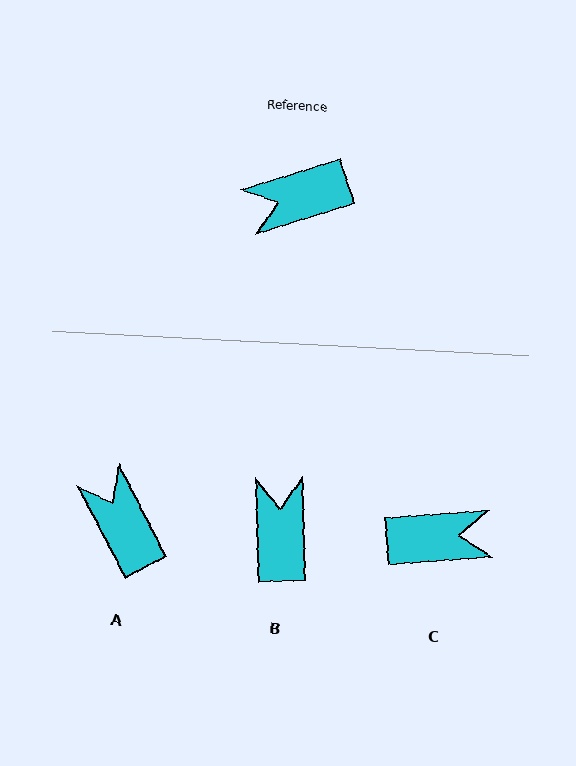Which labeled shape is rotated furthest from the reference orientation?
C, about 167 degrees away.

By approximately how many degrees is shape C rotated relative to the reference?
Approximately 167 degrees counter-clockwise.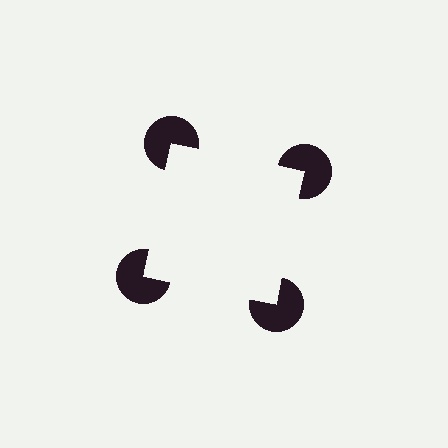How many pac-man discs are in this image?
There are 4 — one at each vertex of the illusory square.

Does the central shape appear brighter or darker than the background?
It typically appears slightly brighter than the background, even though no actual brightness change is drawn.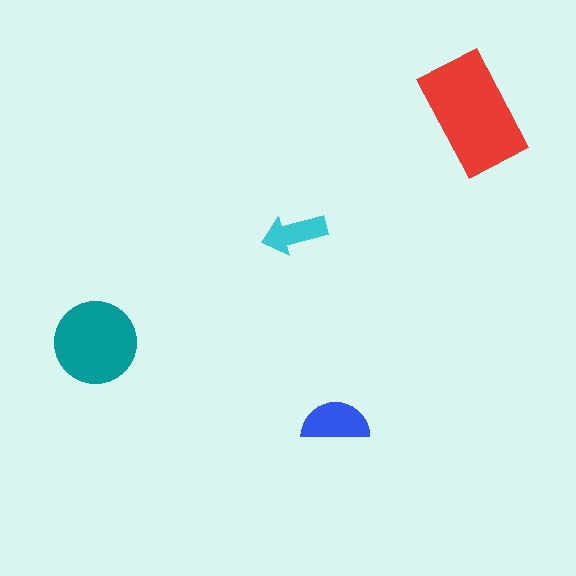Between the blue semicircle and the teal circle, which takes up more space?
The teal circle.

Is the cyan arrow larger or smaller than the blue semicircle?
Smaller.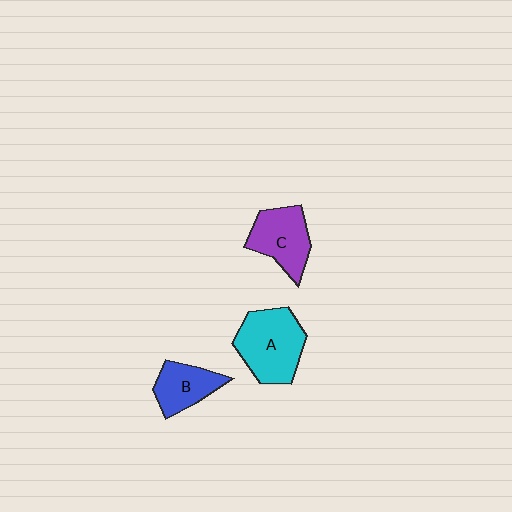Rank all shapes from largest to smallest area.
From largest to smallest: A (cyan), C (purple), B (blue).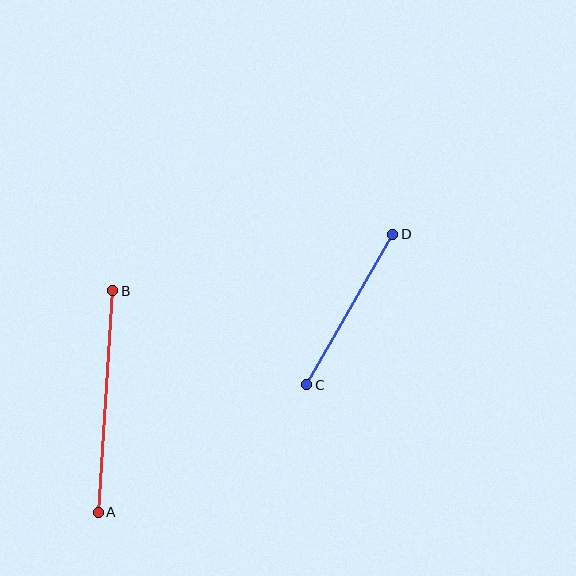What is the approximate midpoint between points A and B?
The midpoint is at approximately (106, 401) pixels.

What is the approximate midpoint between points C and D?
The midpoint is at approximately (350, 309) pixels.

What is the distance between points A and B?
The distance is approximately 222 pixels.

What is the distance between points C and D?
The distance is approximately 173 pixels.